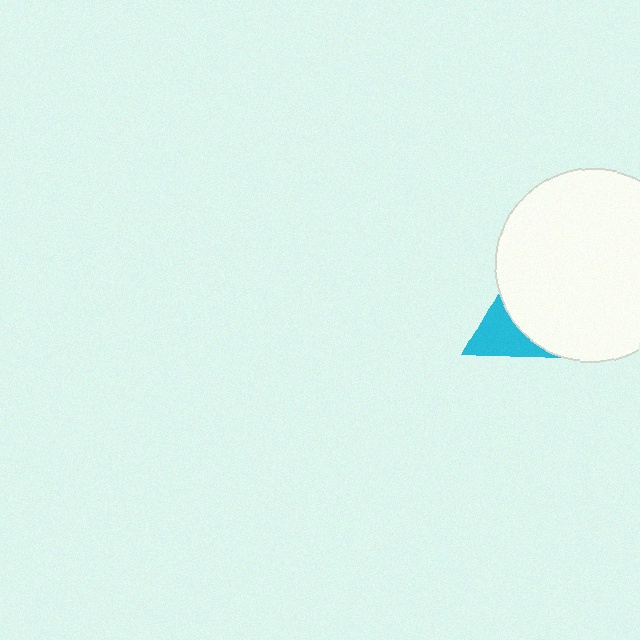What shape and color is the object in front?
The object in front is a white circle.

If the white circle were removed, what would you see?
You would see the complete cyan triangle.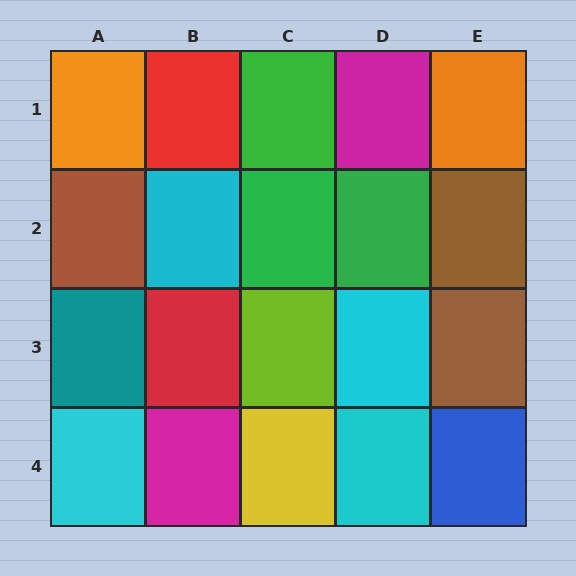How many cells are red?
2 cells are red.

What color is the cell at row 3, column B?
Red.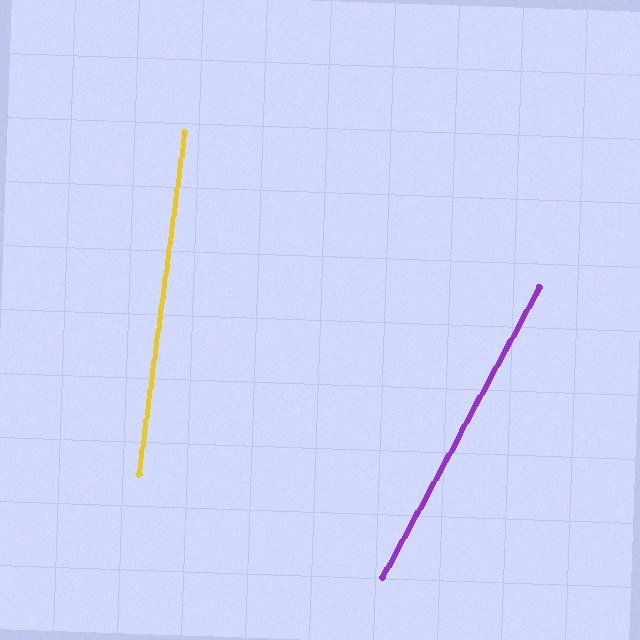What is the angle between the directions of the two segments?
Approximately 21 degrees.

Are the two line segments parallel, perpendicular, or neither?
Neither parallel nor perpendicular — they differ by about 21°.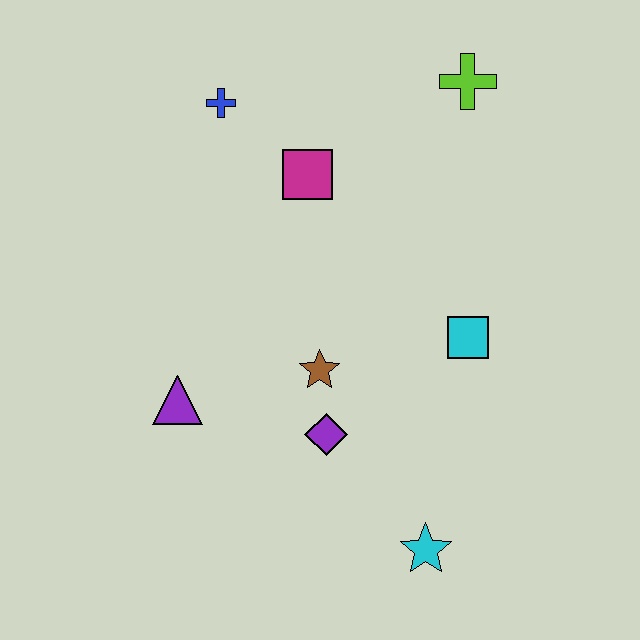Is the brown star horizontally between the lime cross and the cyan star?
No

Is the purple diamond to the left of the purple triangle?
No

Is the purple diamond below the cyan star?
No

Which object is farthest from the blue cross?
The cyan star is farthest from the blue cross.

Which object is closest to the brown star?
The purple diamond is closest to the brown star.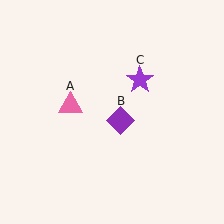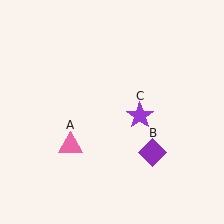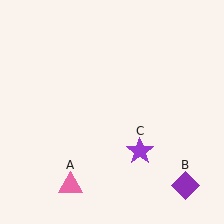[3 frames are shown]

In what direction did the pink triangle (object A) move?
The pink triangle (object A) moved down.